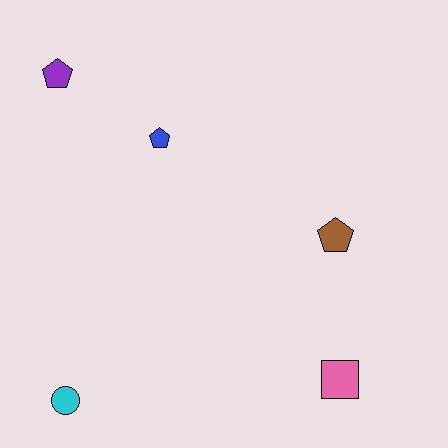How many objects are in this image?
There are 5 objects.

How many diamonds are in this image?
There are no diamonds.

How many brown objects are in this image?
There is 1 brown object.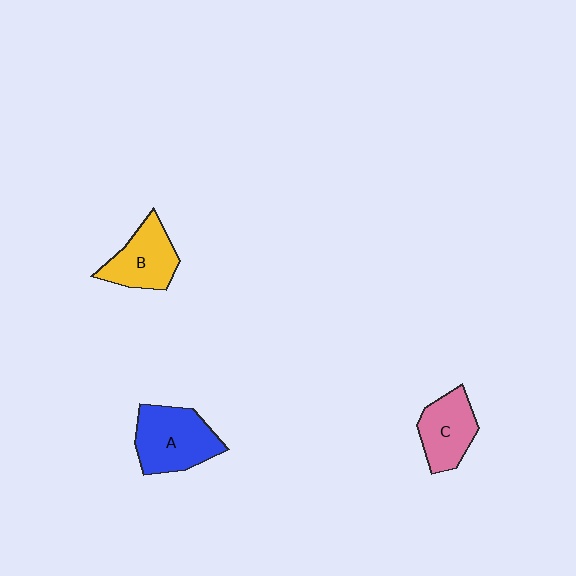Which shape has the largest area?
Shape A (blue).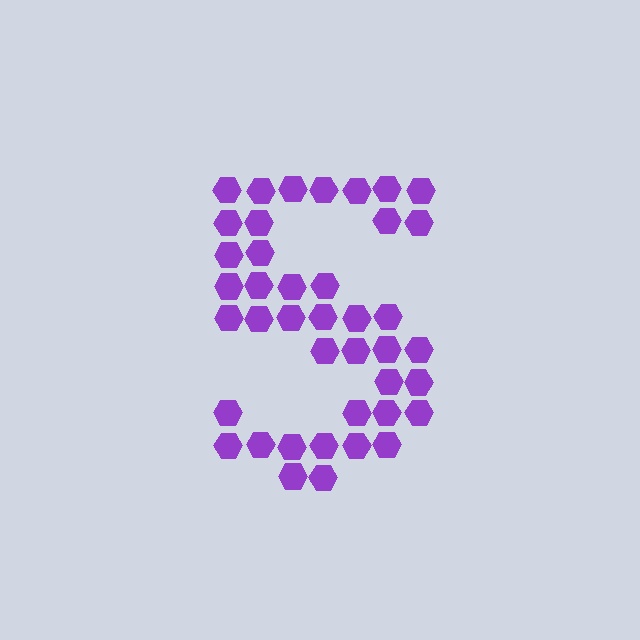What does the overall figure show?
The overall figure shows the letter S.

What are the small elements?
The small elements are hexagons.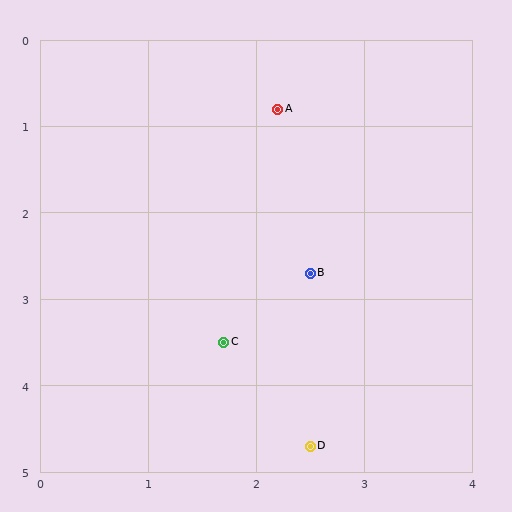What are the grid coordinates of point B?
Point B is at approximately (2.5, 2.7).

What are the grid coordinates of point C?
Point C is at approximately (1.7, 3.5).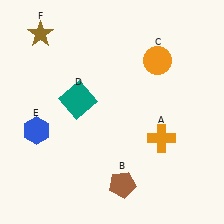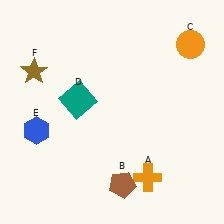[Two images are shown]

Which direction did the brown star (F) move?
The brown star (F) moved down.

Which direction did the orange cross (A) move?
The orange cross (A) moved down.